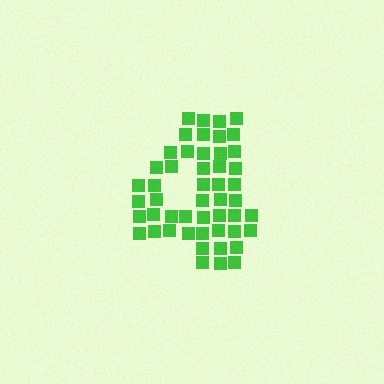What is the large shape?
The large shape is the digit 4.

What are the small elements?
The small elements are squares.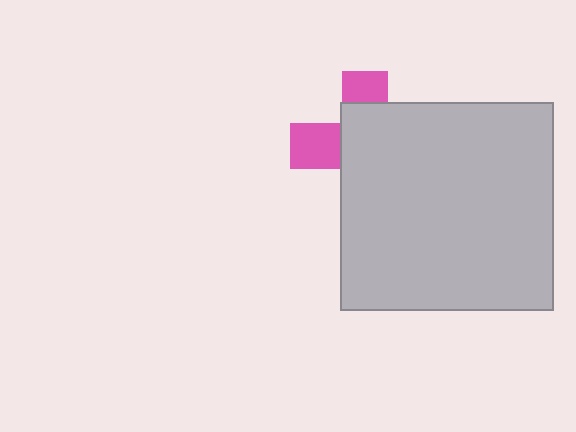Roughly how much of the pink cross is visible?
A small part of it is visible (roughly 31%).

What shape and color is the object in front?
The object in front is a light gray rectangle.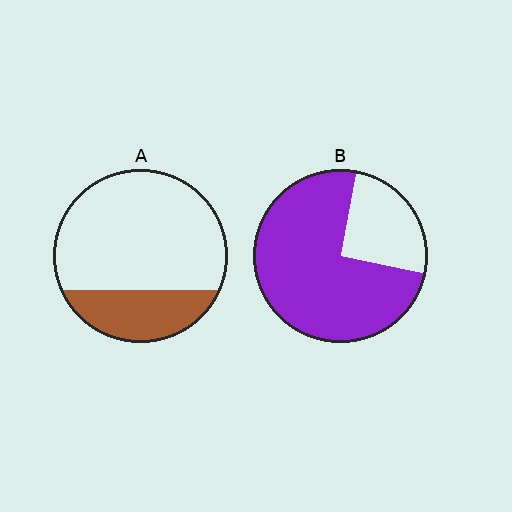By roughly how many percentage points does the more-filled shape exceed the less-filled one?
By roughly 50 percentage points (B over A).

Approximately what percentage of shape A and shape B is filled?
A is approximately 25% and B is approximately 75%.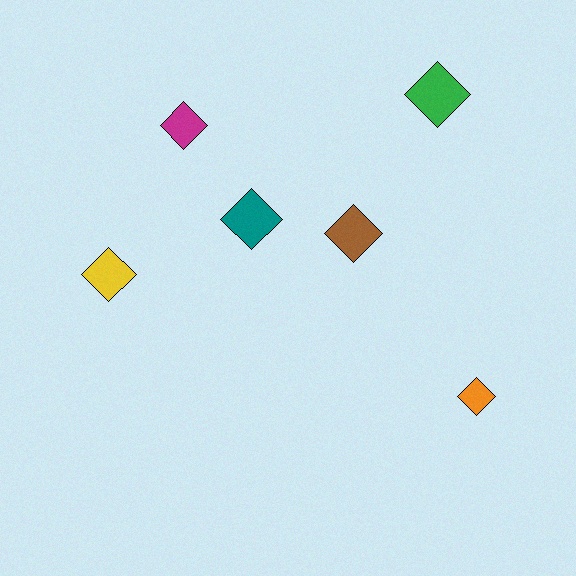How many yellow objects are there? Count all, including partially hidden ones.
There is 1 yellow object.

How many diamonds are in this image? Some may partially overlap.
There are 6 diamonds.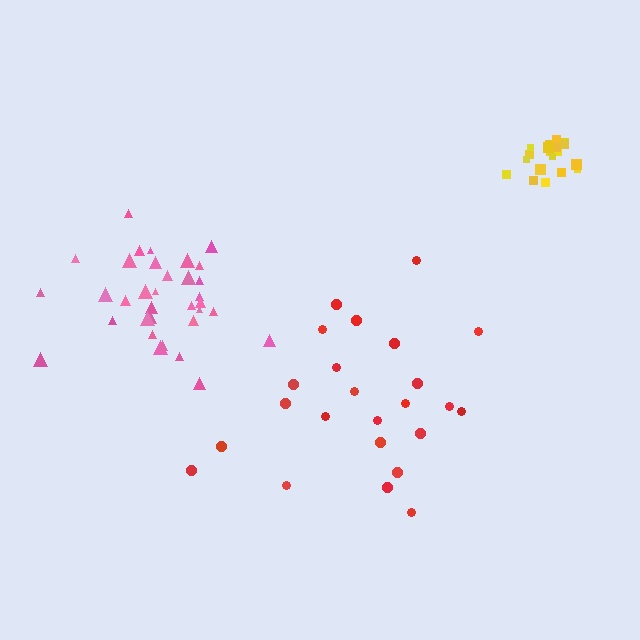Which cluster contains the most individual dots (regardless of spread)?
Pink (35).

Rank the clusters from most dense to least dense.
yellow, pink, red.